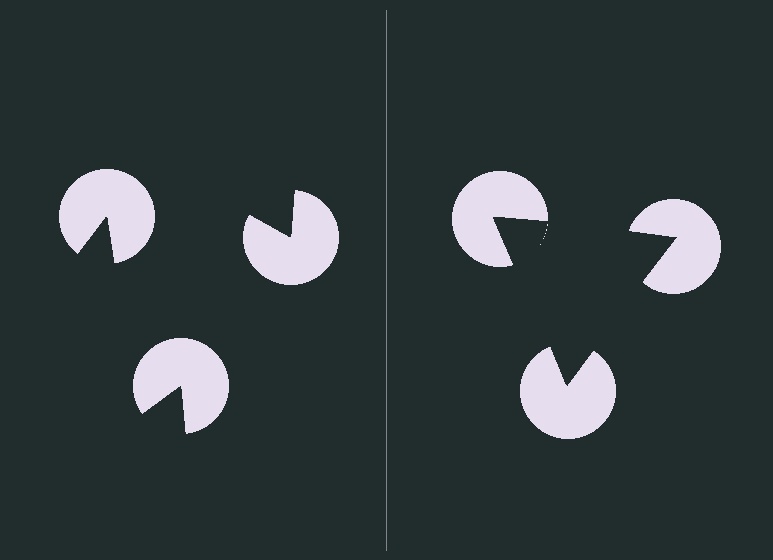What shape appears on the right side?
An illusory triangle.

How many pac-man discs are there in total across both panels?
6 — 3 on each side.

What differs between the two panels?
The pac-man discs are positioned identically on both sides; only the wedge orientations differ. On the right they align to a triangle; on the left they are misaligned.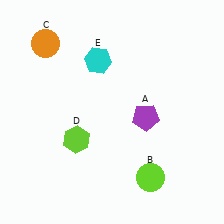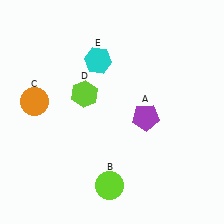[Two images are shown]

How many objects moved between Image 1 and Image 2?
3 objects moved between the two images.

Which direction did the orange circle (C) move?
The orange circle (C) moved down.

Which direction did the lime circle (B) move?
The lime circle (B) moved left.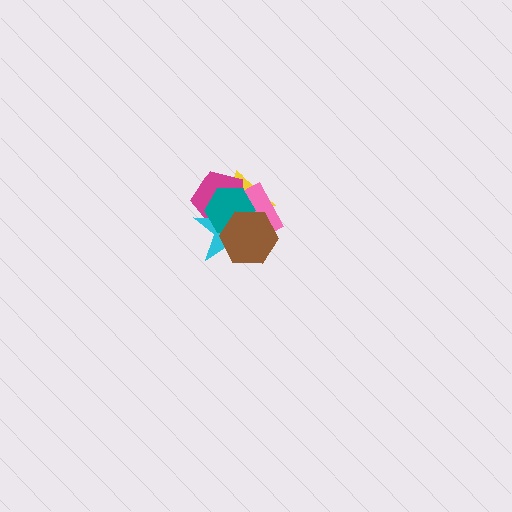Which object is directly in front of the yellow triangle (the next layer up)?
The pink rectangle is directly in front of the yellow triangle.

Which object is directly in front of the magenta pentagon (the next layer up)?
The cyan star is directly in front of the magenta pentagon.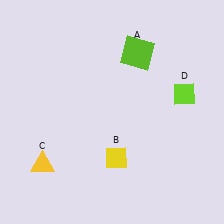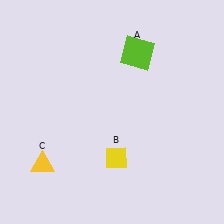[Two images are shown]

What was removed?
The lime diamond (D) was removed in Image 2.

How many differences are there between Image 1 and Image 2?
There is 1 difference between the two images.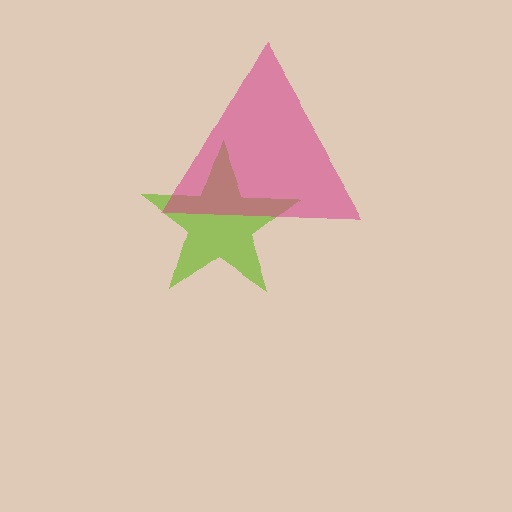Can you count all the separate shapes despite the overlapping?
Yes, there are 2 separate shapes.